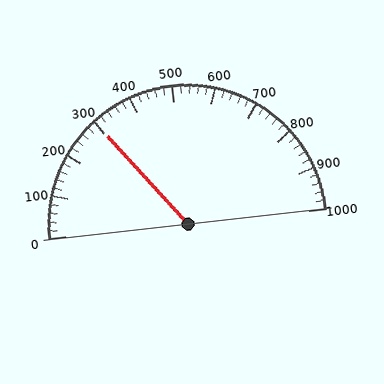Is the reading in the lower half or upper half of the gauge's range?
The reading is in the lower half of the range (0 to 1000).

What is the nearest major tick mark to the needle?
The nearest major tick mark is 300.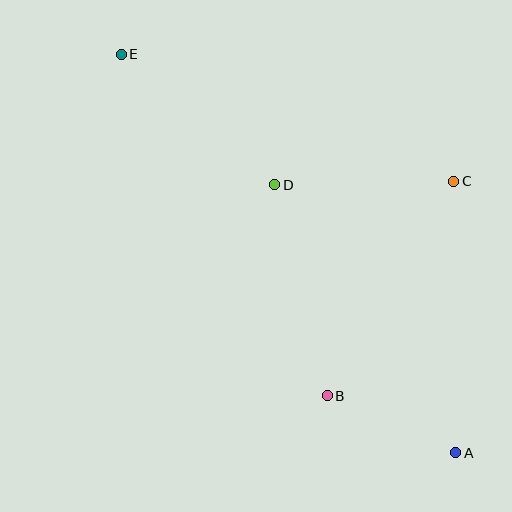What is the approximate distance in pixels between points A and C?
The distance between A and C is approximately 271 pixels.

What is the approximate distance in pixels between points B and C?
The distance between B and C is approximately 249 pixels.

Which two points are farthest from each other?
Points A and E are farthest from each other.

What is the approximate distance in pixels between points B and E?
The distance between B and E is approximately 399 pixels.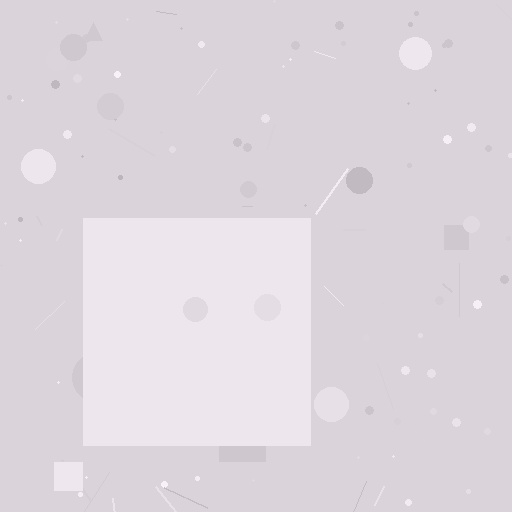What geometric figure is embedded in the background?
A square is embedded in the background.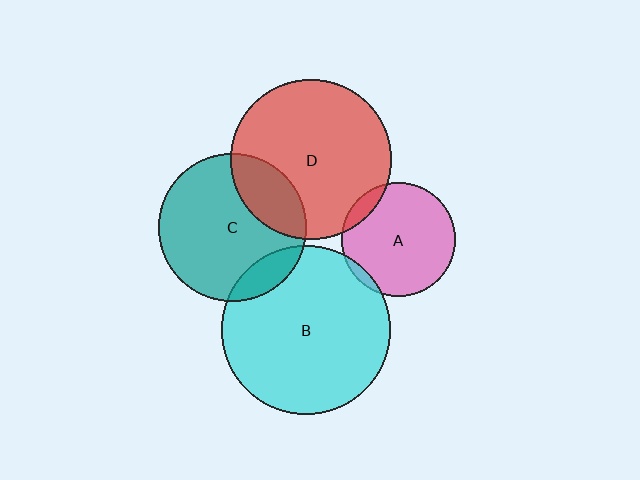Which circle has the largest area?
Circle B (cyan).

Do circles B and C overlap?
Yes.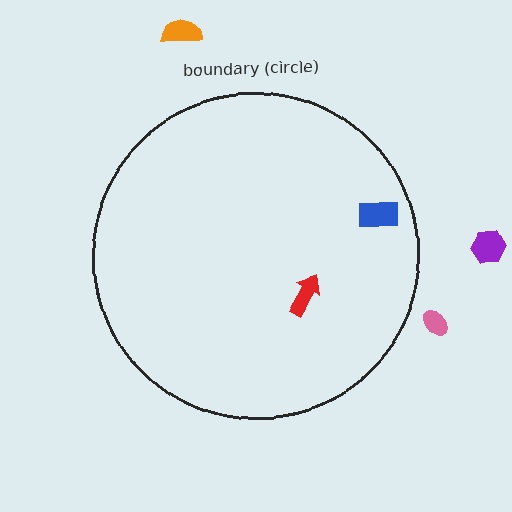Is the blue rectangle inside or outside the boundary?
Inside.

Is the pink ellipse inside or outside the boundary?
Outside.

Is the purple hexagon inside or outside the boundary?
Outside.